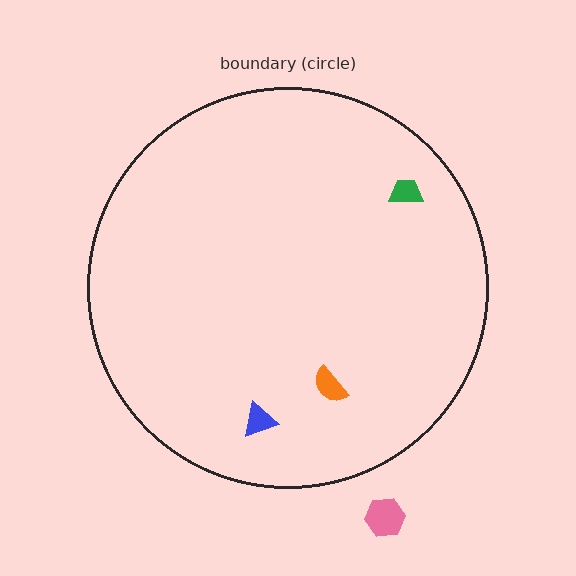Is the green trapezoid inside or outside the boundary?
Inside.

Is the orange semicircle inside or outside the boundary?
Inside.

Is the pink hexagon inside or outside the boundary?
Outside.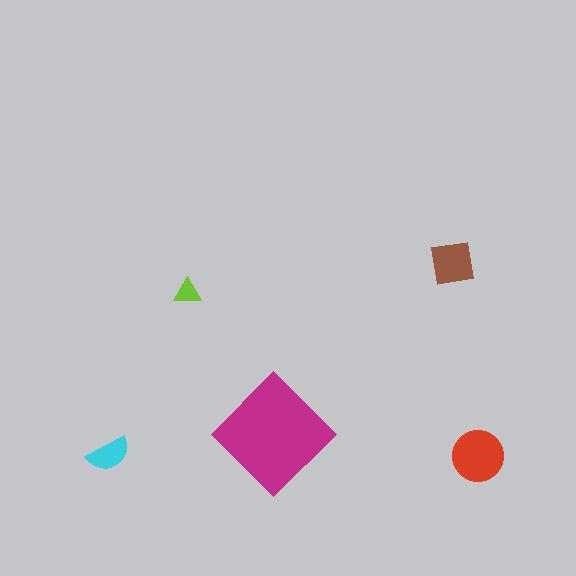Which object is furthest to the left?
The cyan semicircle is leftmost.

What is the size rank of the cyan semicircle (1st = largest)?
4th.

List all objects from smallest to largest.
The lime triangle, the cyan semicircle, the brown square, the red circle, the magenta diamond.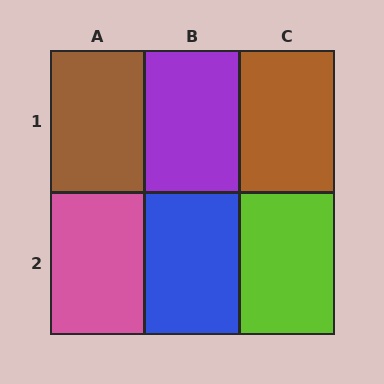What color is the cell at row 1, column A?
Brown.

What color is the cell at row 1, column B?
Purple.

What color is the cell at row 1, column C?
Brown.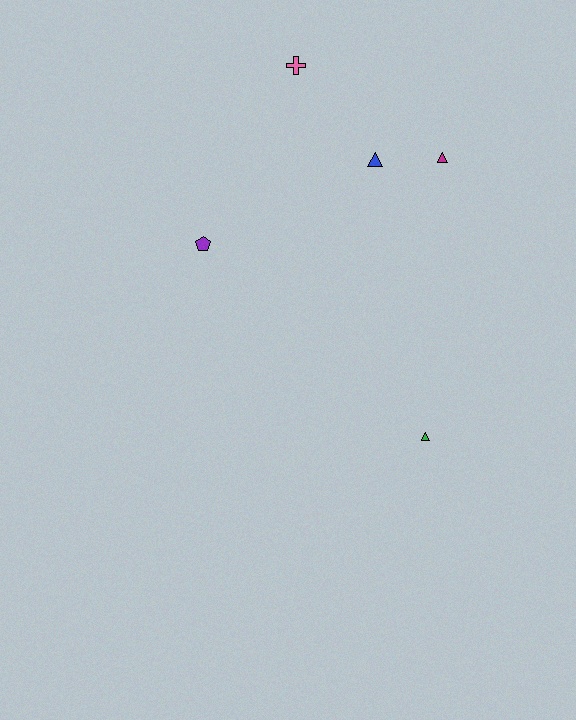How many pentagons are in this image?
There is 1 pentagon.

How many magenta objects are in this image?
There is 1 magenta object.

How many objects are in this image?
There are 5 objects.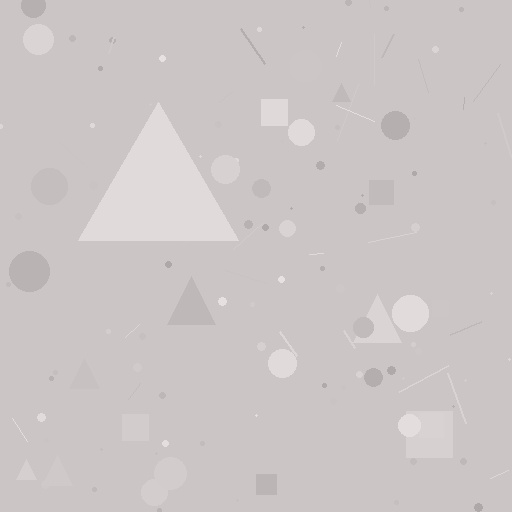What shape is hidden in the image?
A triangle is hidden in the image.